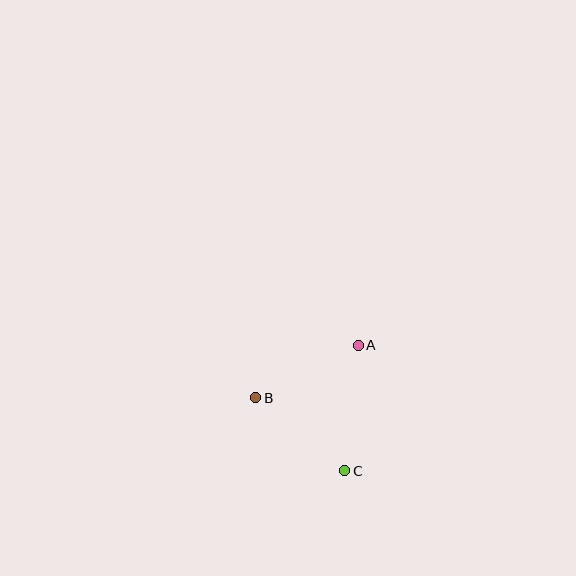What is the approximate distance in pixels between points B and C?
The distance between B and C is approximately 115 pixels.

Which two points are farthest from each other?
Points A and C are farthest from each other.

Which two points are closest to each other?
Points A and B are closest to each other.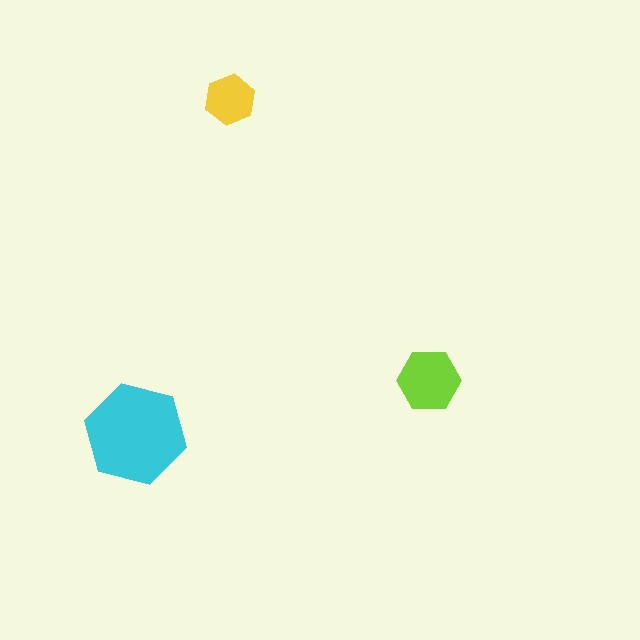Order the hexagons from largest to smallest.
the cyan one, the lime one, the yellow one.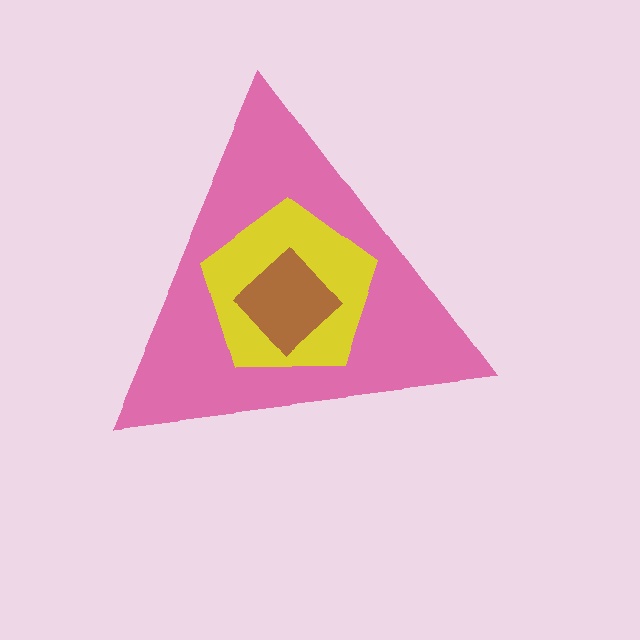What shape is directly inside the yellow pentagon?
The brown diamond.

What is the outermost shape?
The pink triangle.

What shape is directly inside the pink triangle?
The yellow pentagon.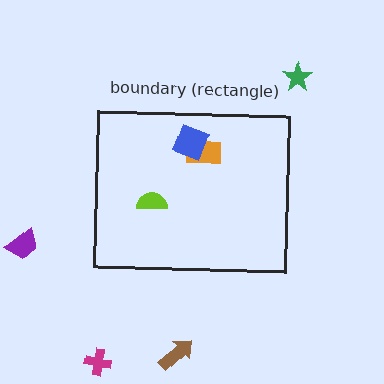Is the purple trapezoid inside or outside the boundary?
Outside.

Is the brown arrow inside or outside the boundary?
Outside.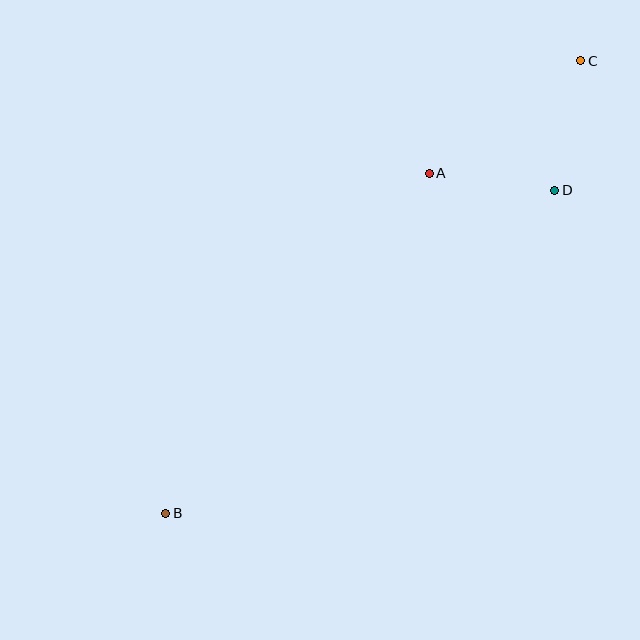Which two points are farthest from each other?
Points B and C are farthest from each other.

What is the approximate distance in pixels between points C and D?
The distance between C and D is approximately 133 pixels.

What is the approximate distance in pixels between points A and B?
The distance between A and B is approximately 430 pixels.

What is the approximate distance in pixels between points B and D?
The distance between B and D is approximately 506 pixels.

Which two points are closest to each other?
Points A and D are closest to each other.